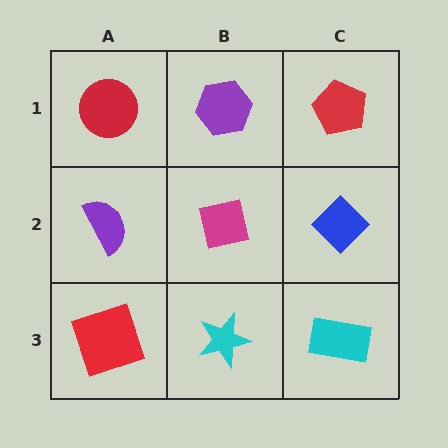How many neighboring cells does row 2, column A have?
3.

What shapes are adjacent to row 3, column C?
A blue diamond (row 2, column C), a cyan star (row 3, column B).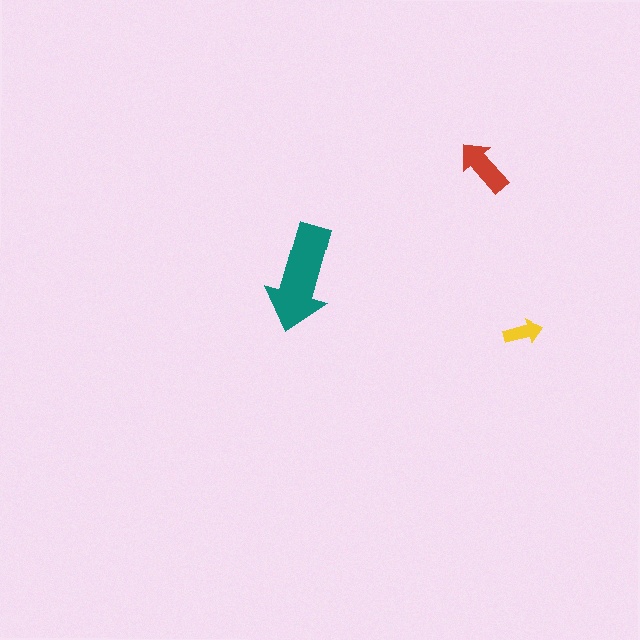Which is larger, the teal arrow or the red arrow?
The teal one.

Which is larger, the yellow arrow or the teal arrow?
The teal one.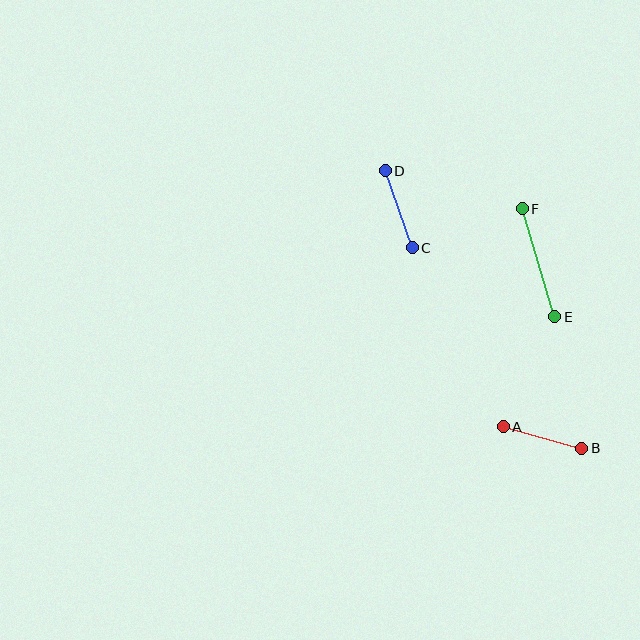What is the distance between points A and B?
The distance is approximately 81 pixels.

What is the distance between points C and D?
The distance is approximately 82 pixels.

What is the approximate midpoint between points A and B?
The midpoint is at approximately (542, 437) pixels.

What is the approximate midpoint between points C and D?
The midpoint is at approximately (399, 209) pixels.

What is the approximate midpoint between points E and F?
The midpoint is at approximately (538, 263) pixels.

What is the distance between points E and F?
The distance is approximately 113 pixels.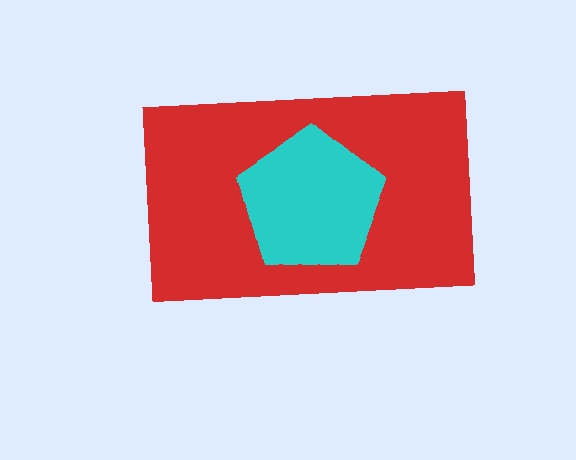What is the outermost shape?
The red rectangle.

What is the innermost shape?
The cyan pentagon.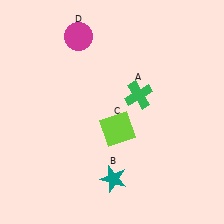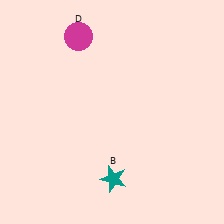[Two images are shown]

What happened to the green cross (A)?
The green cross (A) was removed in Image 2. It was in the top-right area of Image 1.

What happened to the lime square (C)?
The lime square (C) was removed in Image 2. It was in the bottom-right area of Image 1.